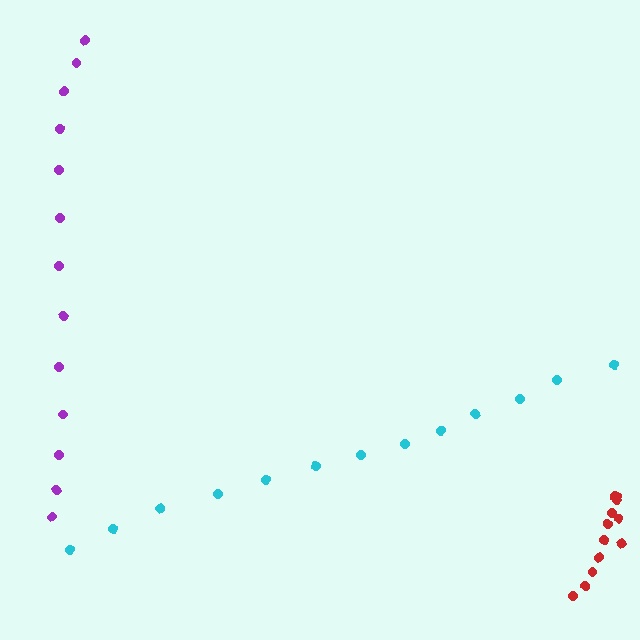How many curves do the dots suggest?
There are 3 distinct paths.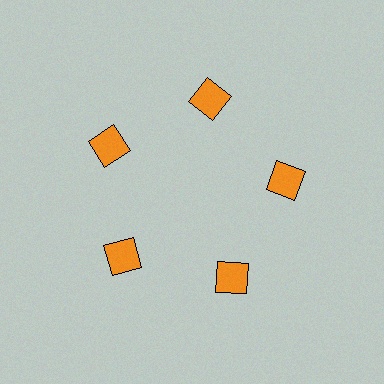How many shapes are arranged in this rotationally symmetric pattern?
There are 5 shapes, arranged in 5 groups of 1.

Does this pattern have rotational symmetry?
Yes, this pattern has 5-fold rotational symmetry. It looks the same after rotating 72 degrees around the center.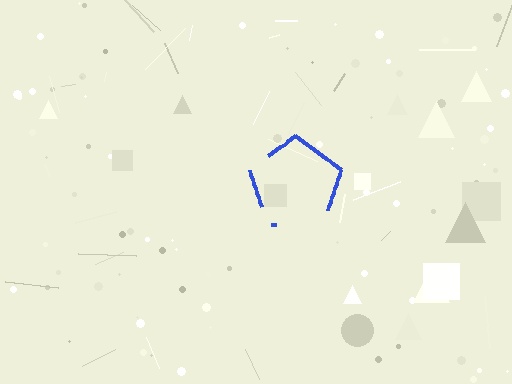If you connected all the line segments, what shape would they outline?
They would outline a pentagon.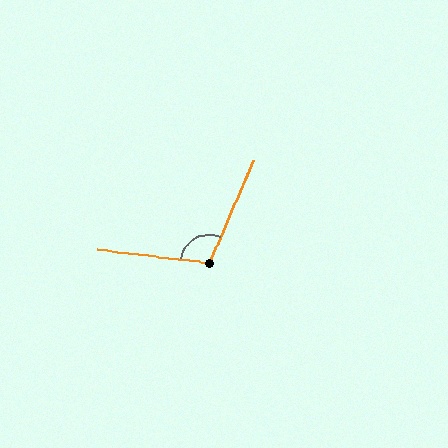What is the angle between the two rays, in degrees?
Approximately 107 degrees.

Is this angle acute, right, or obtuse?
It is obtuse.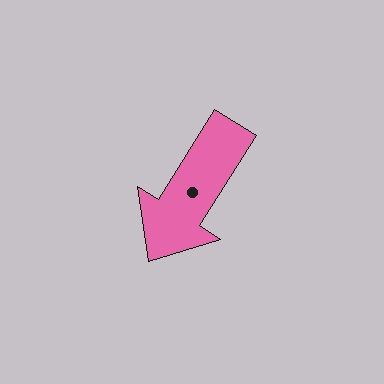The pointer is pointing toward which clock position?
Roughly 7 o'clock.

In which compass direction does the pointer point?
Southwest.